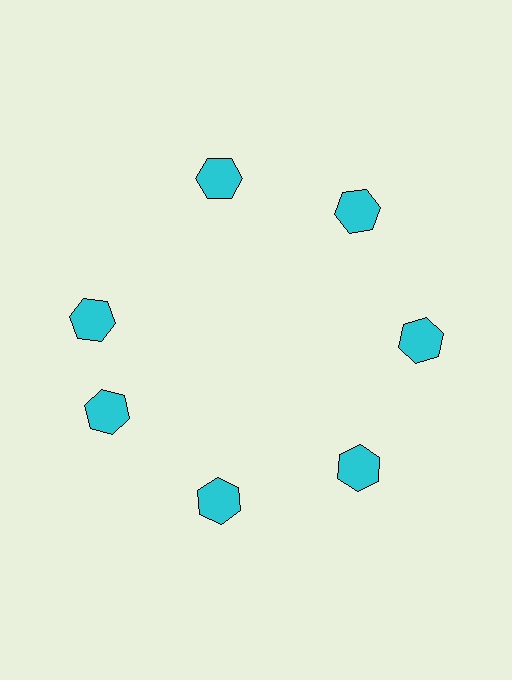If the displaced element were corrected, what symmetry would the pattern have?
It would have 7-fold rotational symmetry — the pattern would map onto itself every 51 degrees.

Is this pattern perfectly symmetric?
No. The 7 cyan hexagons are arranged in a ring, but one element near the 10 o'clock position is rotated out of alignment along the ring, breaking the 7-fold rotational symmetry.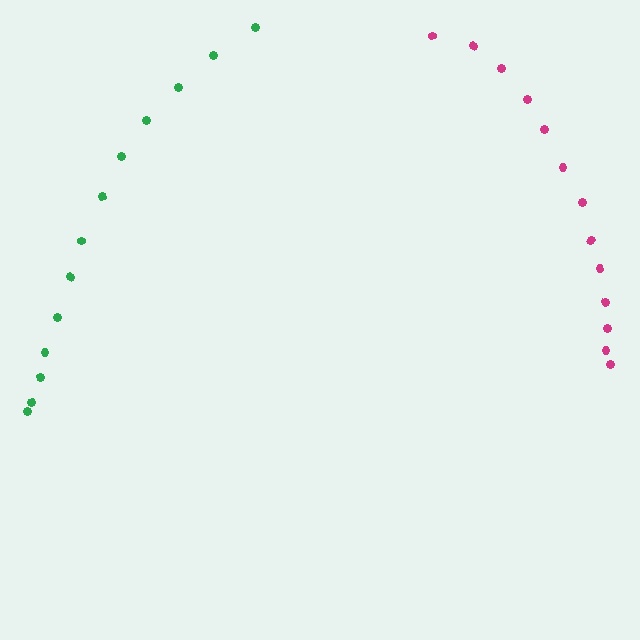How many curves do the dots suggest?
There are 2 distinct paths.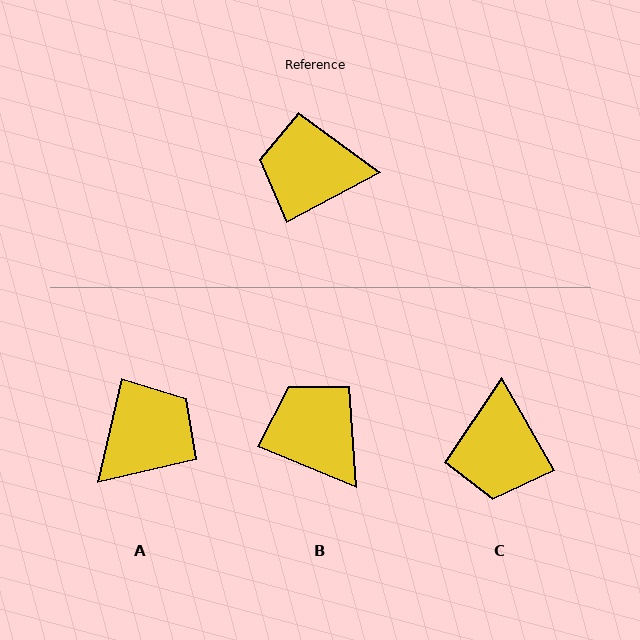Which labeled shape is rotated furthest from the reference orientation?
A, about 131 degrees away.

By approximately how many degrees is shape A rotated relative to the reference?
Approximately 131 degrees clockwise.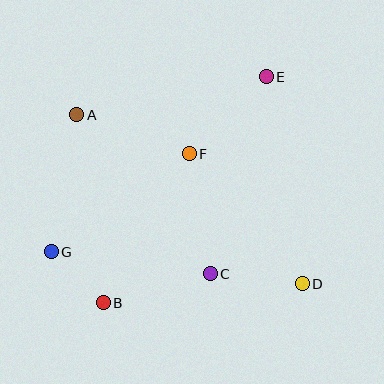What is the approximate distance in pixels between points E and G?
The distance between E and G is approximately 277 pixels.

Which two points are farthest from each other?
Points A and D are farthest from each other.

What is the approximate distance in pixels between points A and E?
The distance between A and E is approximately 193 pixels.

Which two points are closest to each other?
Points B and G are closest to each other.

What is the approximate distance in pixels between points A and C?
The distance between A and C is approximately 207 pixels.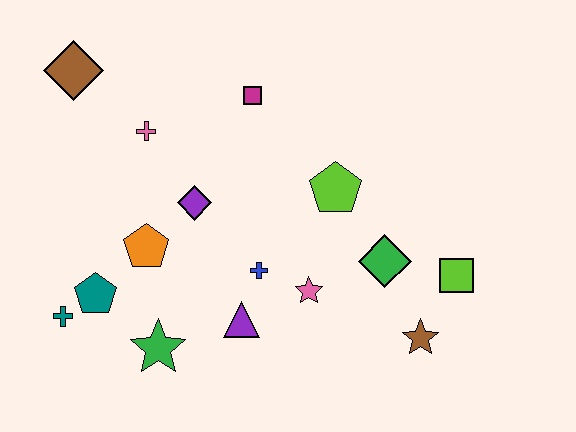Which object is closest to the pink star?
The blue cross is closest to the pink star.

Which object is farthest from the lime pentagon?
The teal cross is farthest from the lime pentagon.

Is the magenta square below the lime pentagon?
No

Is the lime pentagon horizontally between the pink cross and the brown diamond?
No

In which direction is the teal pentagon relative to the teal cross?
The teal pentagon is to the right of the teal cross.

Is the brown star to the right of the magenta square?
Yes